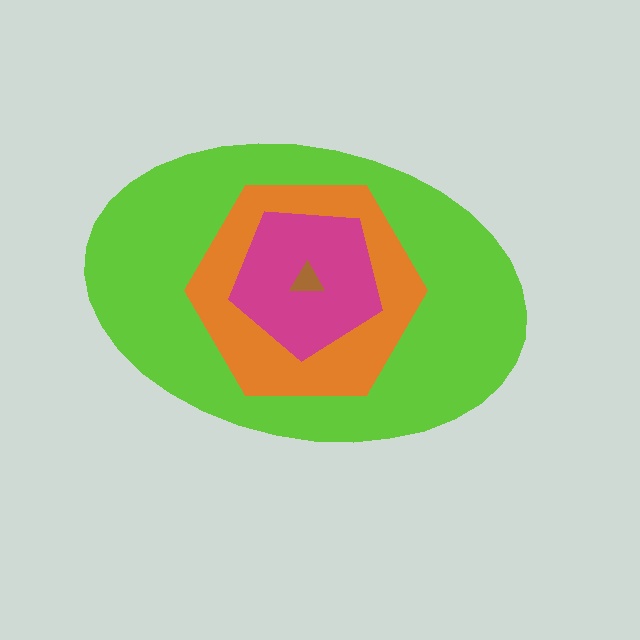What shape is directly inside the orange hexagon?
The magenta pentagon.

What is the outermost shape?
The lime ellipse.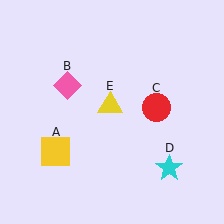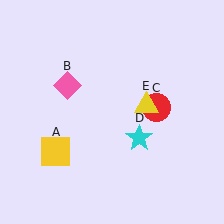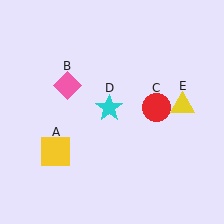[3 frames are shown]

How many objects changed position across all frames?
2 objects changed position: cyan star (object D), yellow triangle (object E).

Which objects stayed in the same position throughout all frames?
Yellow square (object A) and pink diamond (object B) and red circle (object C) remained stationary.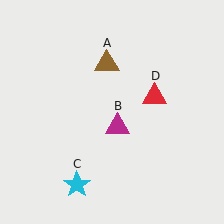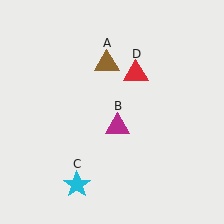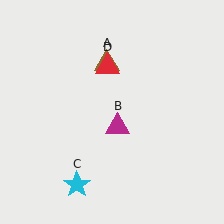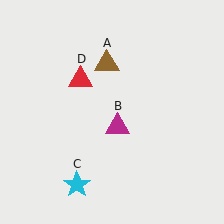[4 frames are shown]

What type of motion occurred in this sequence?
The red triangle (object D) rotated counterclockwise around the center of the scene.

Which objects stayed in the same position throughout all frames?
Brown triangle (object A) and magenta triangle (object B) and cyan star (object C) remained stationary.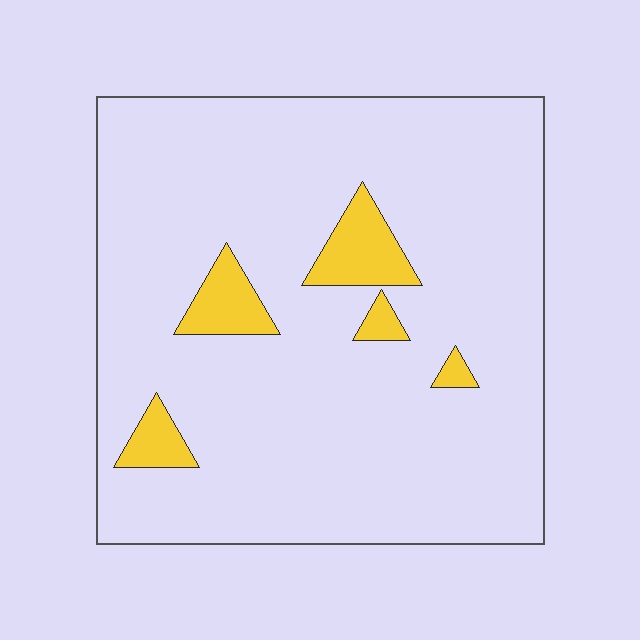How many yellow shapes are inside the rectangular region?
5.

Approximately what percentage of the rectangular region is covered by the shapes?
Approximately 10%.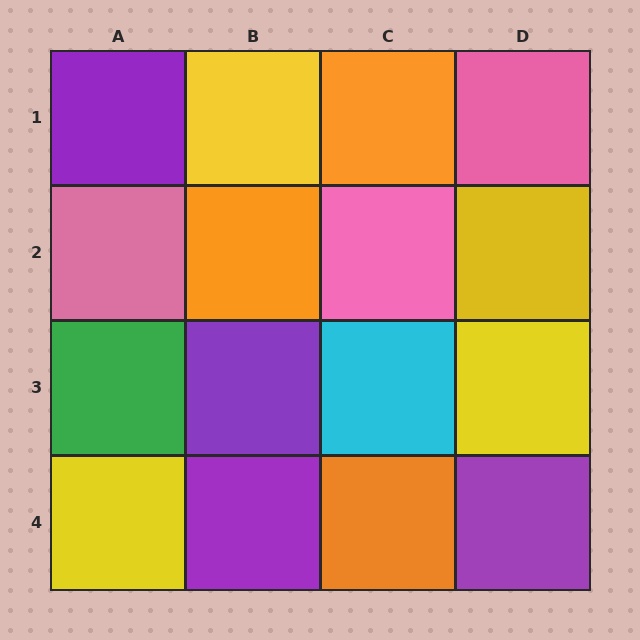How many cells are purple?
4 cells are purple.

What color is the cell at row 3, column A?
Green.